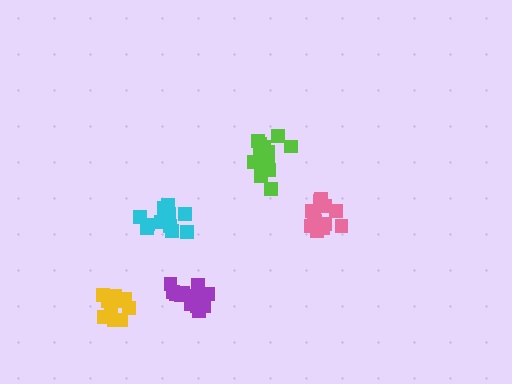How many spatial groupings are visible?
There are 5 spatial groupings.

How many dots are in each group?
Group 1: 11 dots, Group 2: 12 dots, Group 3: 14 dots, Group 4: 12 dots, Group 5: 14 dots (63 total).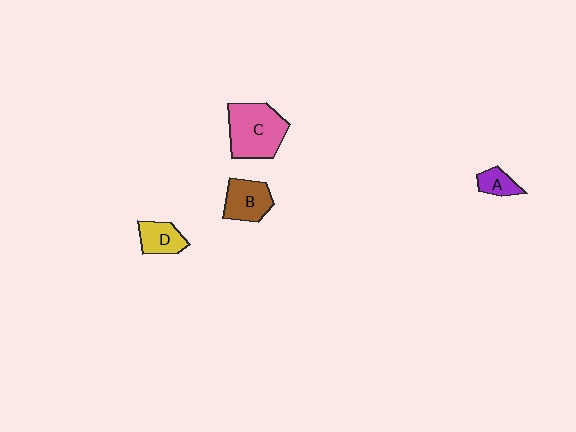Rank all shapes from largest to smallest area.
From largest to smallest: C (pink), B (brown), D (yellow), A (purple).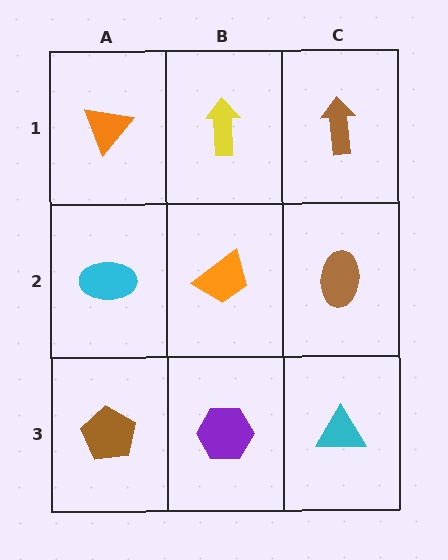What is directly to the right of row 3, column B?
A cyan triangle.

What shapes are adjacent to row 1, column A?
A cyan ellipse (row 2, column A), a yellow arrow (row 1, column B).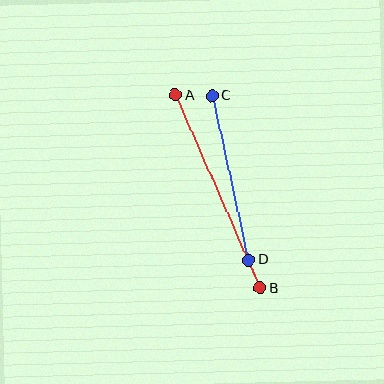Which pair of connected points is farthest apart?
Points A and B are farthest apart.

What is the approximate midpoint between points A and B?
The midpoint is at approximately (218, 192) pixels.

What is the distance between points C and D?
The distance is approximately 168 pixels.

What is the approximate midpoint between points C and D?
The midpoint is at approximately (230, 178) pixels.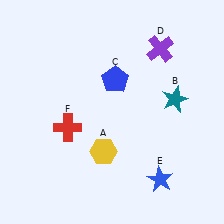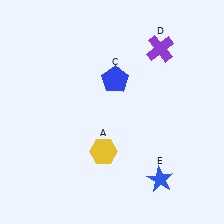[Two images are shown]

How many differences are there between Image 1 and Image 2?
There are 2 differences between the two images.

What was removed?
The teal star (B), the red cross (F) were removed in Image 2.